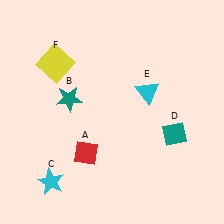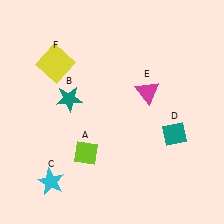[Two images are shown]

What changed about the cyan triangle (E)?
In Image 1, E is cyan. In Image 2, it changed to magenta.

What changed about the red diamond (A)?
In Image 1, A is red. In Image 2, it changed to lime.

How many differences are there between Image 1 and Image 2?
There are 2 differences between the two images.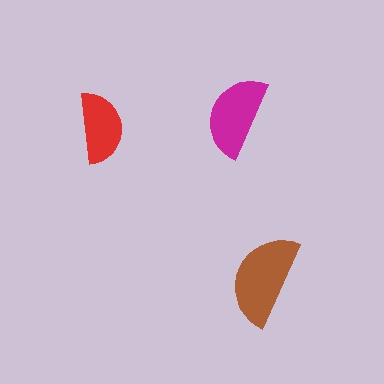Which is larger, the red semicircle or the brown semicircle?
The brown one.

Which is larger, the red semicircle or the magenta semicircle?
The magenta one.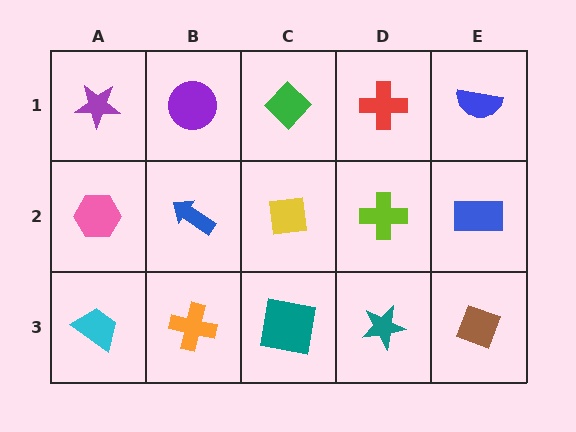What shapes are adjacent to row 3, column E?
A blue rectangle (row 2, column E), a teal star (row 3, column D).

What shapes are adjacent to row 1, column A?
A pink hexagon (row 2, column A), a purple circle (row 1, column B).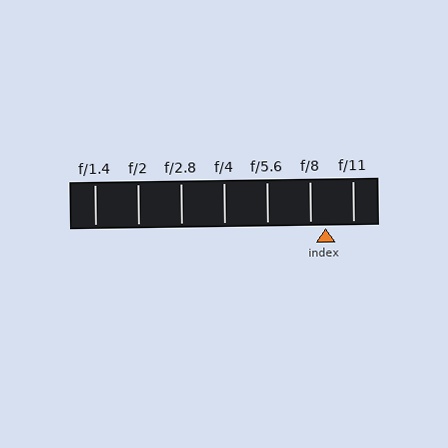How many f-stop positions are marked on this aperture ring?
There are 7 f-stop positions marked.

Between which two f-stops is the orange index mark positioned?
The index mark is between f/8 and f/11.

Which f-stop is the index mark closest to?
The index mark is closest to f/8.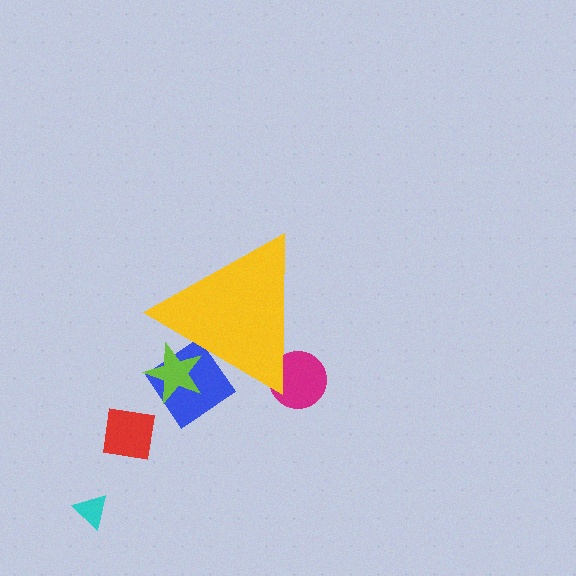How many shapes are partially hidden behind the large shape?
3 shapes are partially hidden.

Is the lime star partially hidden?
Yes, the lime star is partially hidden behind the yellow triangle.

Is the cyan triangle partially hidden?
No, the cyan triangle is fully visible.